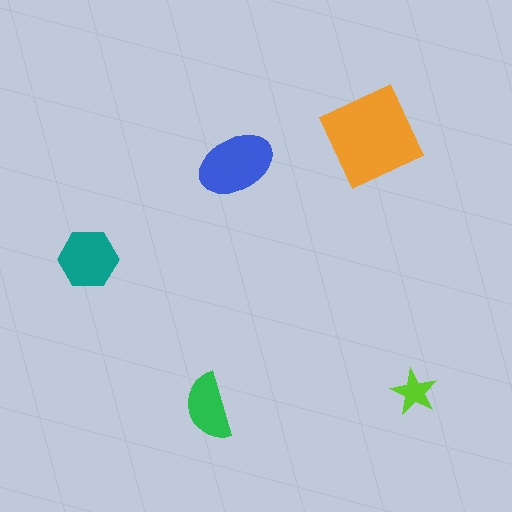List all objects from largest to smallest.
The orange diamond, the blue ellipse, the teal hexagon, the green semicircle, the lime star.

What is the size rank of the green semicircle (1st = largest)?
4th.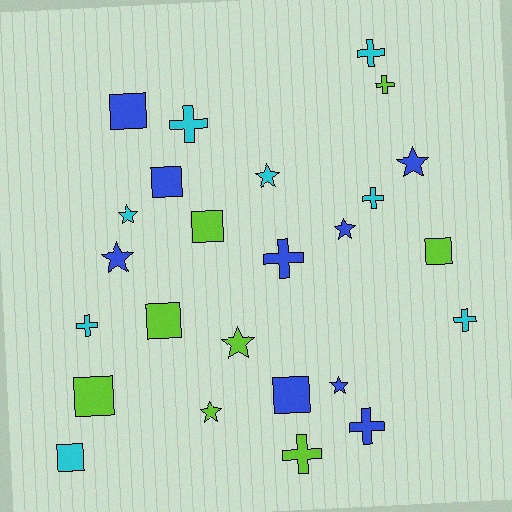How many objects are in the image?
There are 25 objects.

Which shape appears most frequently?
Cross, with 9 objects.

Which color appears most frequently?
Blue, with 9 objects.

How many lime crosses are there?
There are 2 lime crosses.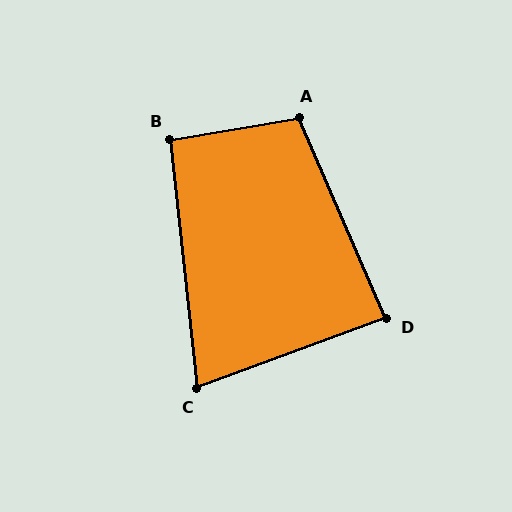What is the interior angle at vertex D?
Approximately 87 degrees (approximately right).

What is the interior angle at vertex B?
Approximately 93 degrees (approximately right).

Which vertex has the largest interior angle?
A, at approximately 104 degrees.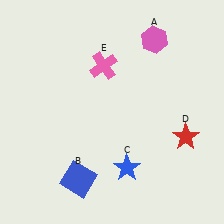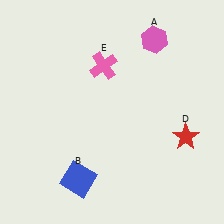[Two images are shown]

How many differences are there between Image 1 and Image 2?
There is 1 difference between the two images.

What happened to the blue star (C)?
The blue star (C) was removed in Image 2. It was in the bottom-right area of Image 1.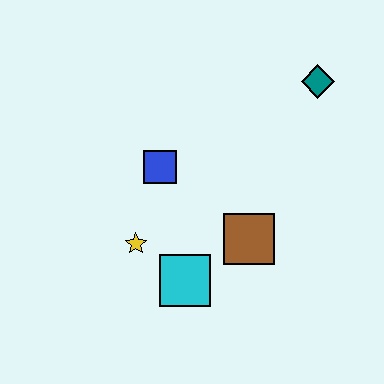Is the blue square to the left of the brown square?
Yes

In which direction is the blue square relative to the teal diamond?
The blue square is to the left of the teal diamond.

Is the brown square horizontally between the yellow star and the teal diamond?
Yes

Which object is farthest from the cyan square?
The teal diamond is farthest from the cyan square.